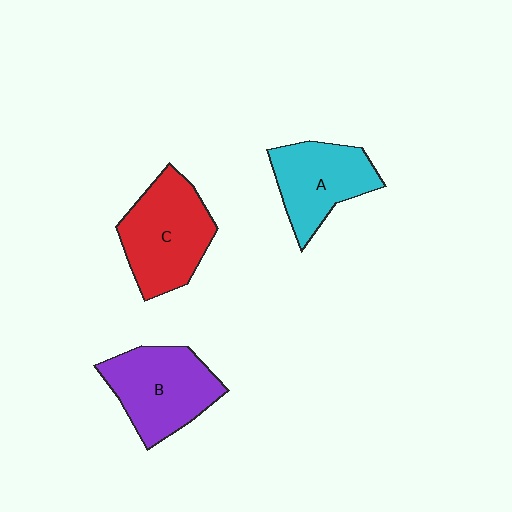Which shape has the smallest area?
Shape A (cyan).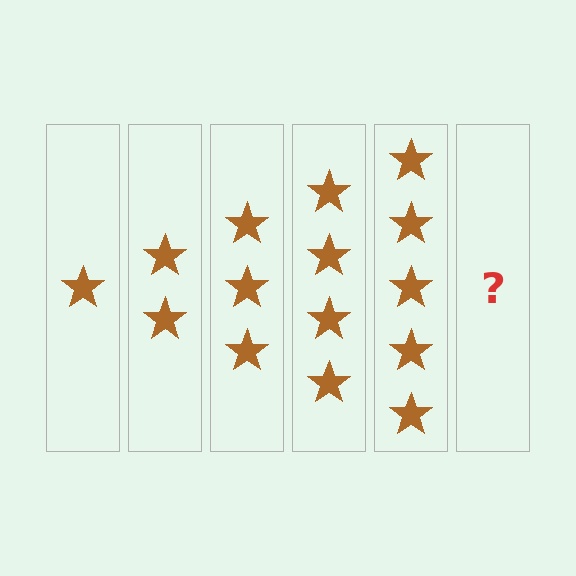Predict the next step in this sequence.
The next step is 6 stars.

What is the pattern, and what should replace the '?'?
The pattern is that each step adds one more star. The '?' should be 6 stars.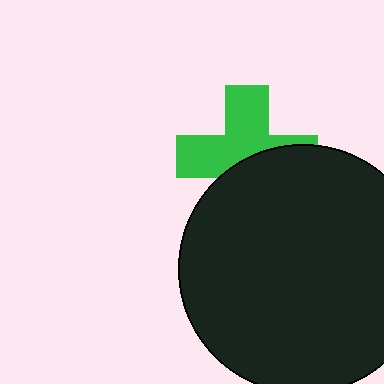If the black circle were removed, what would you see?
You would see the complete green cross.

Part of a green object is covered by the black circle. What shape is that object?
It is a cross.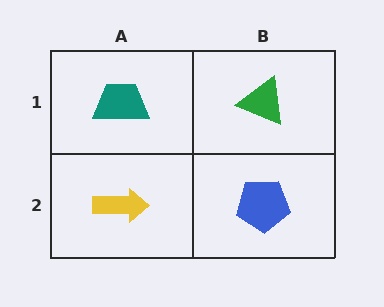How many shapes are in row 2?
2 shapes.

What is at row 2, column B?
A blue pentagon.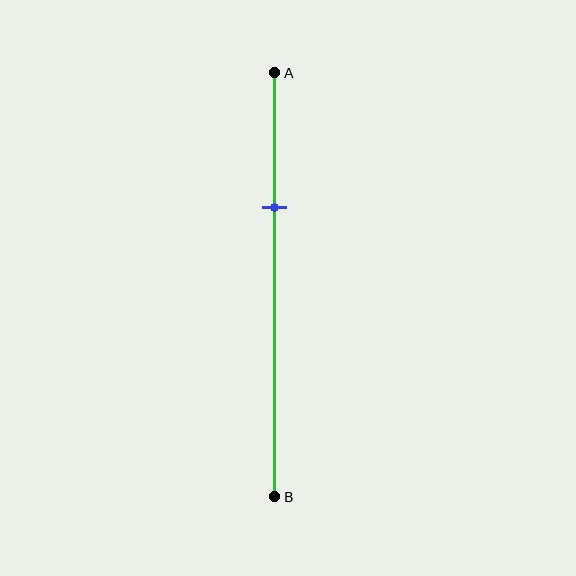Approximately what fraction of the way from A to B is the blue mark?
The blue mark is approximately 30% of the way from A to B.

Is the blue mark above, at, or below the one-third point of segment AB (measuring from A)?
The blue mark is approximately at the one-third point of segment AB.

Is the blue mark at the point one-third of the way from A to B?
Yes, the mark is approximately at the one-third point.